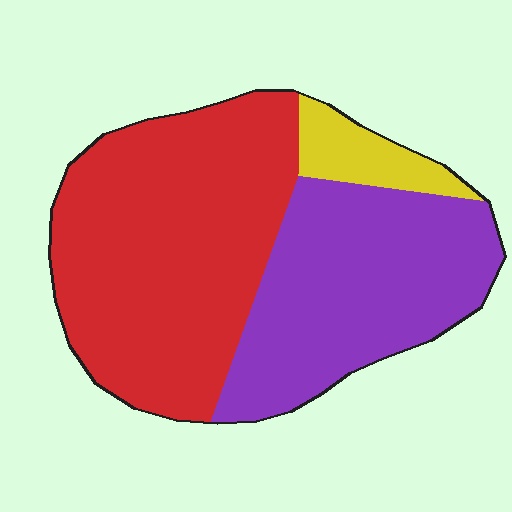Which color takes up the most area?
Red, at roughly 55%.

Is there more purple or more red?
Red.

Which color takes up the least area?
Yellow, at roughly 10%.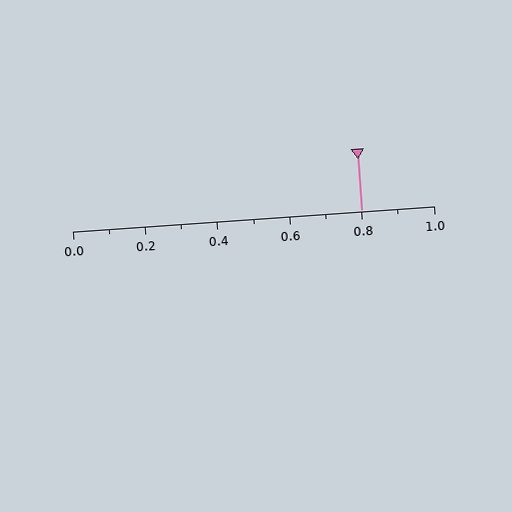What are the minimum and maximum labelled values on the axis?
The axis runs from 0.0 to 1.0.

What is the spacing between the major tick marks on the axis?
The major ticks are spaced 0.2 apart.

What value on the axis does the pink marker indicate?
The marker indicates approximately 0.8.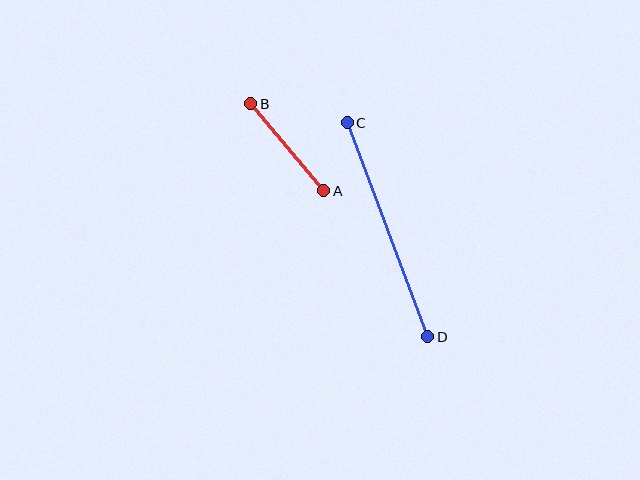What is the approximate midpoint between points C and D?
The midpoint is at approximately (387, 230) pixels.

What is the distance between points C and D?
The distance is approximately 228 pixels.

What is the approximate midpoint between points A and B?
The midpoint is at approximately (287, 147) pixels.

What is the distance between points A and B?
The distance is approximately 113 pixels.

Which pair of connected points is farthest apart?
Points C and D are farthest apart.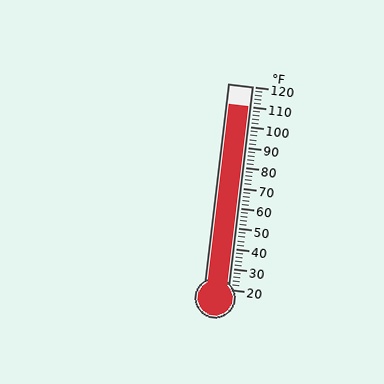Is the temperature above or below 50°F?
The temperature is above 50°F.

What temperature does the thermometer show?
The thermometer shows approximately 110°F.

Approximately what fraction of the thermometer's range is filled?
The thermometer is filled to approximately 90% of its range.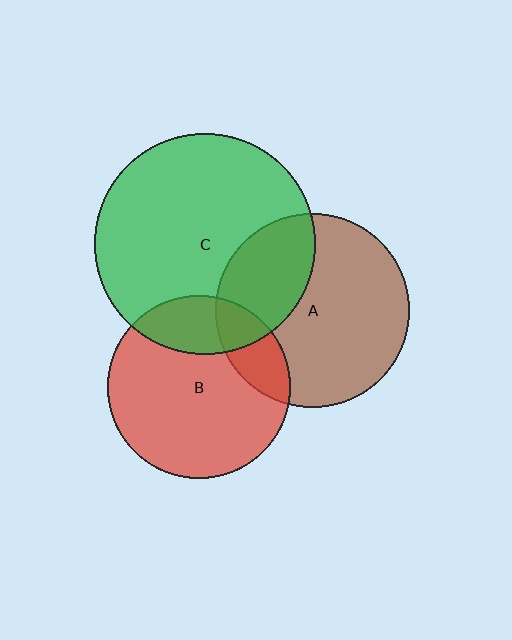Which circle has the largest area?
Circle C (green).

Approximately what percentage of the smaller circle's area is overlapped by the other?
Approximately 20%.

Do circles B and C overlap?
Yes.